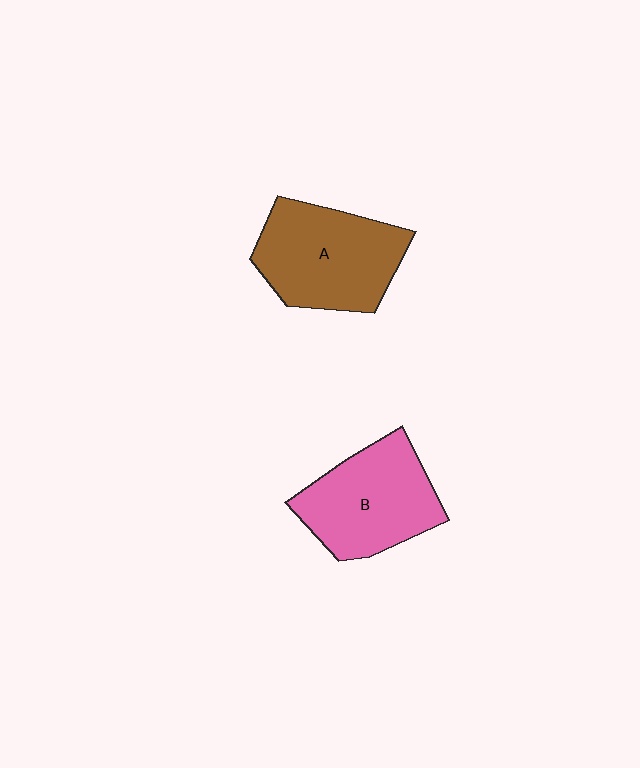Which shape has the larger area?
Shape A (brown).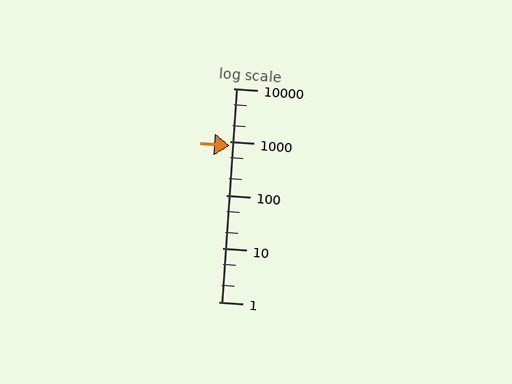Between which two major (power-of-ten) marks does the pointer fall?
The pointer is between 100 and 1000.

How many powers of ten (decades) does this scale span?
The scale spans 4 decades, from 1 to 10000.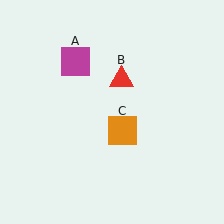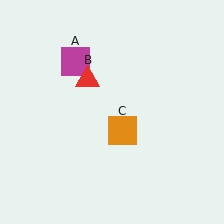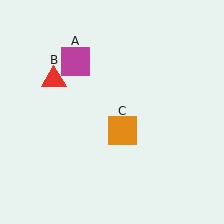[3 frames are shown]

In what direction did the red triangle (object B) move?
The red triangle (object B) moved left.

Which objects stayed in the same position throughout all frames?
Magenta square (object A) and orange square (object C) remained stationary.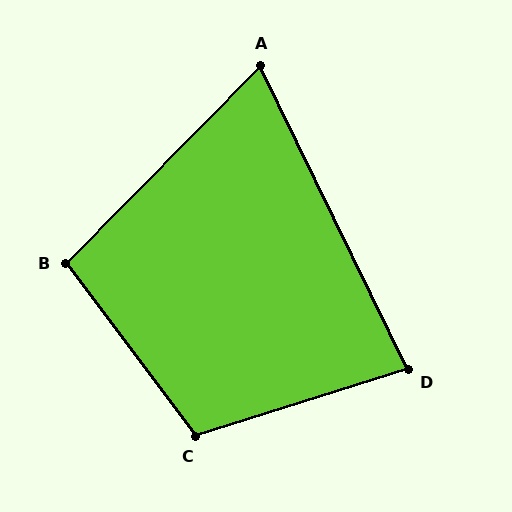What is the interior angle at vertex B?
Approximately 99 degrees (obtuse).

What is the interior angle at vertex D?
Approximately 81 degrees (acute).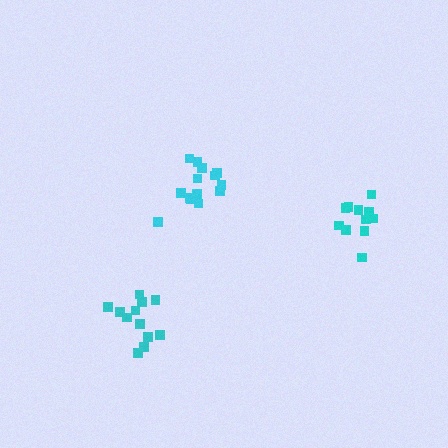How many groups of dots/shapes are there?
There are 3 groups.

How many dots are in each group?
Group 1: 11 dots, Group 2: 14 dots, Group 3: 12 dots (37 total).